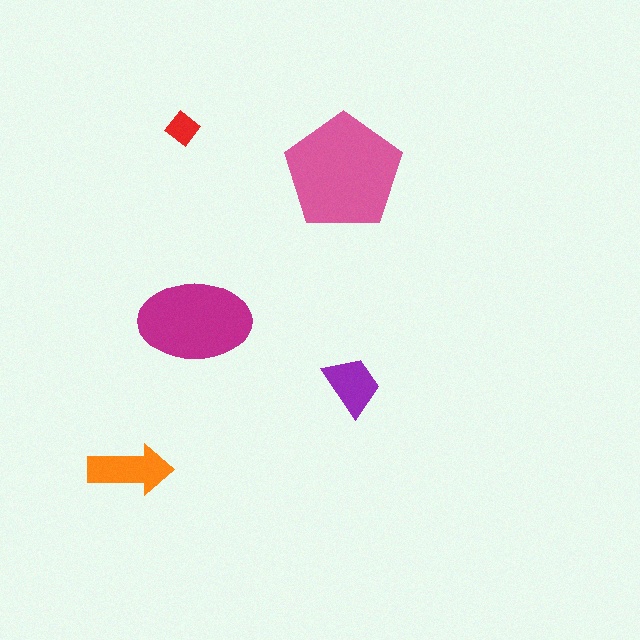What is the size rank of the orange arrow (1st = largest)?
3rd.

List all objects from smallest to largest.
The red diamond, the purple trapezoid, the orange arrow, the magenta ellipse, the pink pentagon.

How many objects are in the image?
There are 5 objects in the image.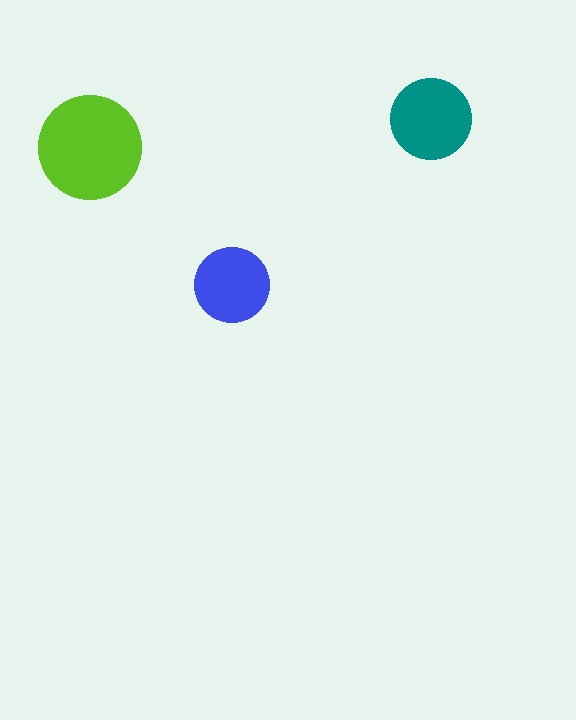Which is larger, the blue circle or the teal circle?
The teal one.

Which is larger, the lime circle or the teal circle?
The lime one.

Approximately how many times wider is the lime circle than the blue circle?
About 1.5 times wider.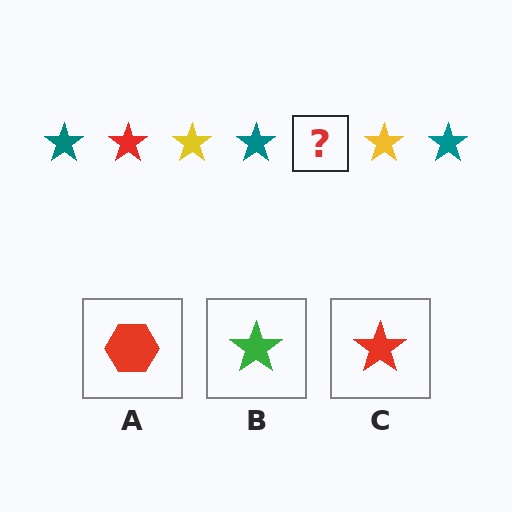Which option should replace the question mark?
Option C.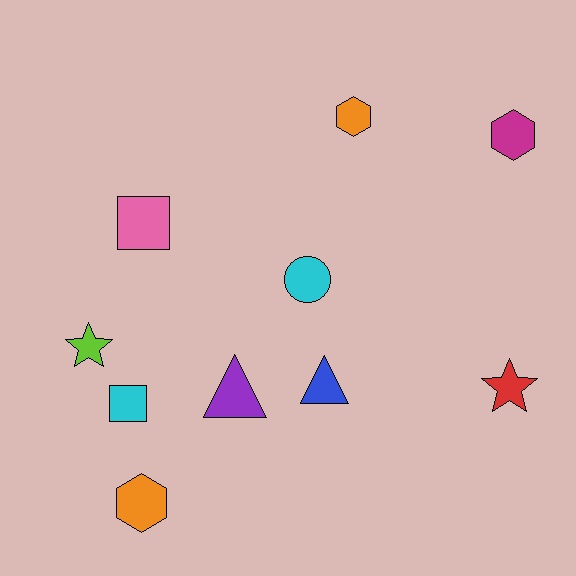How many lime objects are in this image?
There is 1 lime object.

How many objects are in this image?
There are 10 objects.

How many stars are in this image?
There are 2 stars.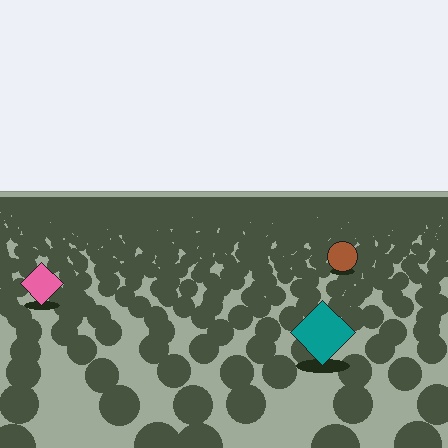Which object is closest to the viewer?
The teal diamond is closest. The texture marks near it are larger and more spread out.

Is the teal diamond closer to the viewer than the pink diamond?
Yes. The teal diamond is closer — you can tell from the texture gradient: the ground texture is coarser near it.